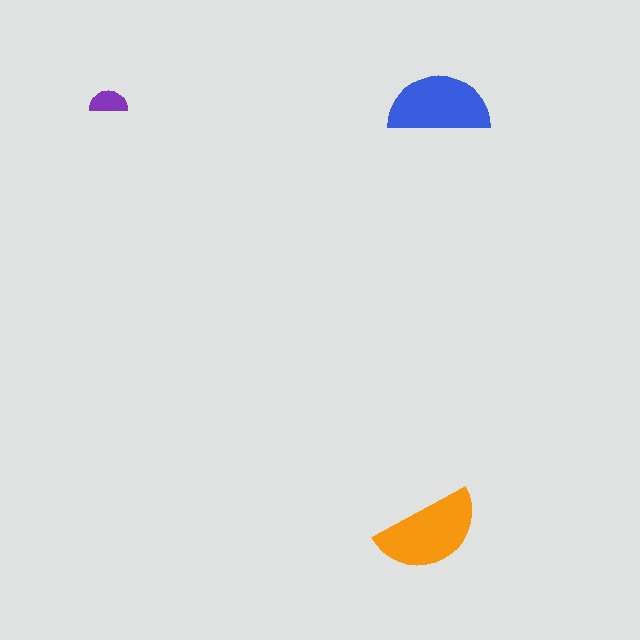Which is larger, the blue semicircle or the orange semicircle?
The orange one.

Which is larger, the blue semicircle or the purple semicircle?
The blue one.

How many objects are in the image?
There are 3 objects in the image.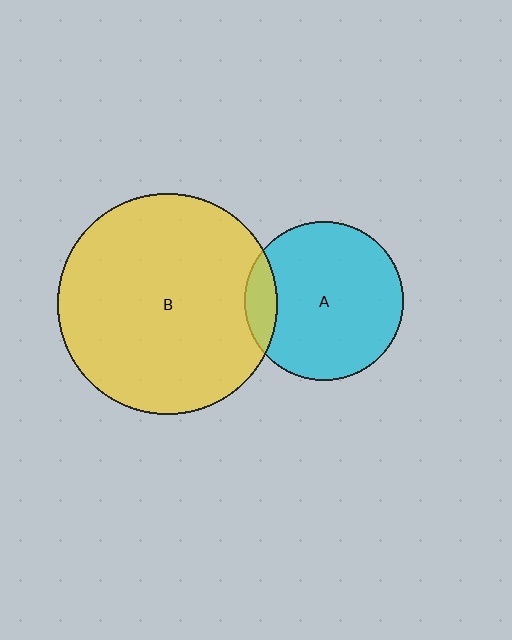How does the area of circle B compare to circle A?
Approximately 1.9 times.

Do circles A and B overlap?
Yes.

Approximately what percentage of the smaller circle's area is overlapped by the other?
Approximately 10%.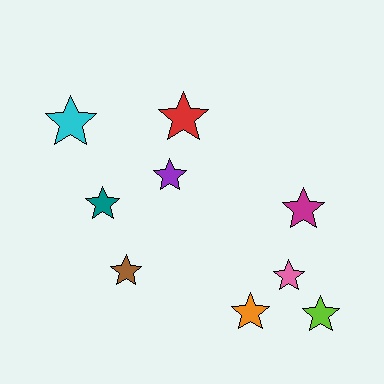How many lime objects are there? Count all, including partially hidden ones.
There is 1 lime object.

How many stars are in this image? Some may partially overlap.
There are 9 stars.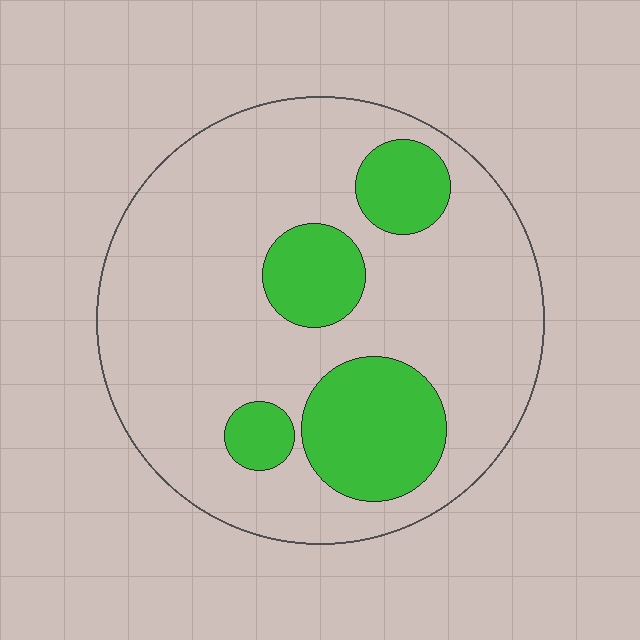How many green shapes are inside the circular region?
4.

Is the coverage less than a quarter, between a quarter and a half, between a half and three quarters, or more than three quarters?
Less than a quarter.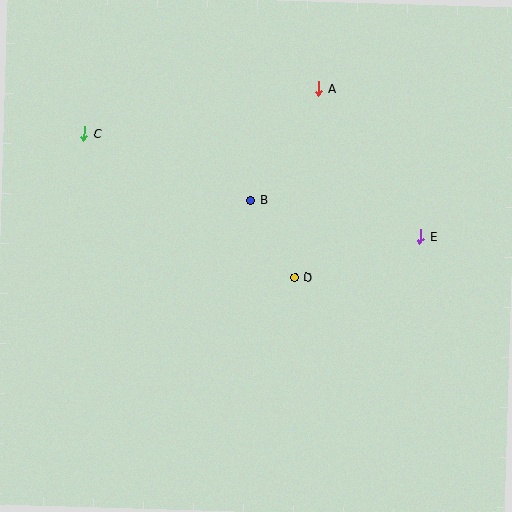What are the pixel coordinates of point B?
Point B is at (250, 200).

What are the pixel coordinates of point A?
Point A is at (319, 88).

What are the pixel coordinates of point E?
Point E is at (420, 236).